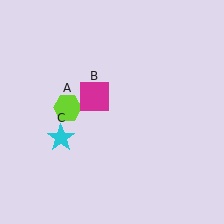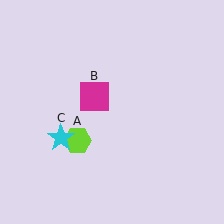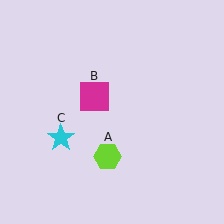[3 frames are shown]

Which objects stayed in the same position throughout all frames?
Magenta square (object B) and cyan star (object C) remained stationary.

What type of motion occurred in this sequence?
The lime hexagon (object A) rotated counterclockwise around the center of the scene.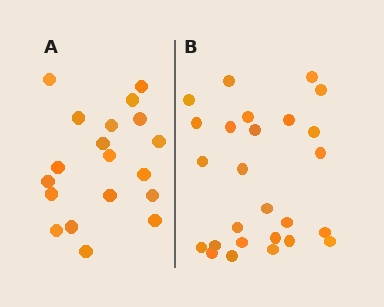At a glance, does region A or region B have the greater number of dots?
Region B (the right region) has more dots.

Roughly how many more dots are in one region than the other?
Region B has roughly 8 or so more dots than region A.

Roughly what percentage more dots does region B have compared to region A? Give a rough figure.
About 35% more.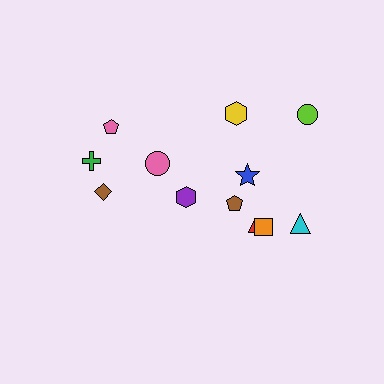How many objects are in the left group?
There are 4 objects.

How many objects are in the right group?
There are 8 objects.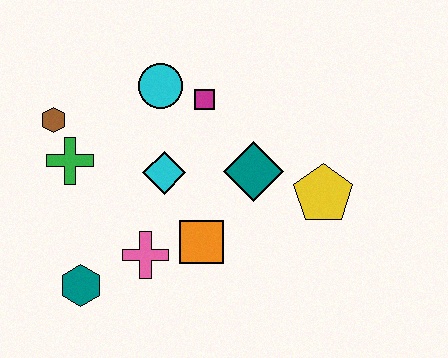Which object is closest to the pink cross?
The orange square is closest to the pink cross.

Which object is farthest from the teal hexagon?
The yellow pentagon is farthest from the teal hexagon.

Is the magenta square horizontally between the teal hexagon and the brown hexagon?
No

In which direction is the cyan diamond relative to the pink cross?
The cyan diamond is above the pink cross.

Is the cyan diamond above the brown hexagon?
No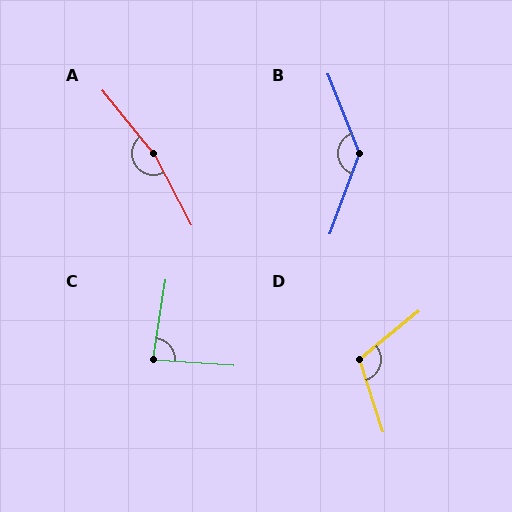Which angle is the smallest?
C, at approximately 85 degrees.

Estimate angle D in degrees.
Approximately 111 degrees.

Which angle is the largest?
A, at approximately 168 degrees.